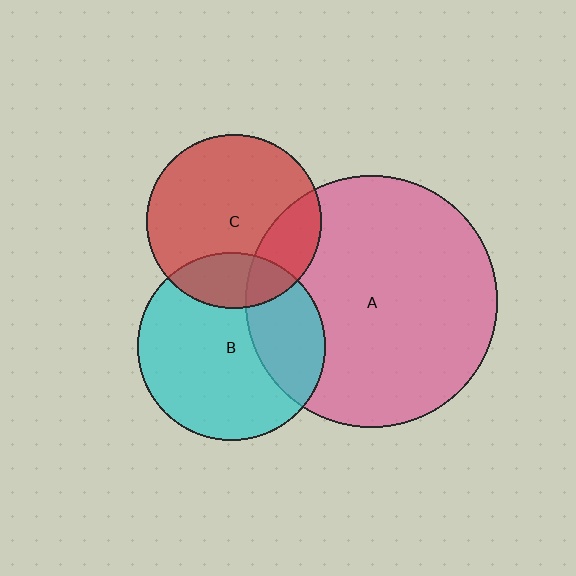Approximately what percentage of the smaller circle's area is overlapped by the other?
Approximately 20%.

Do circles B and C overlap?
Yes.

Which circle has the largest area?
Circle A (pink).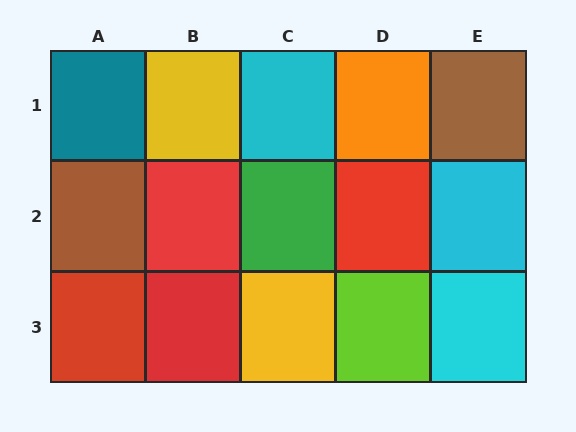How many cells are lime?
1 cell is lime.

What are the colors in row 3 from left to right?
Red, red, yellow, lime, cyan.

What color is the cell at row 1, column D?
Orange.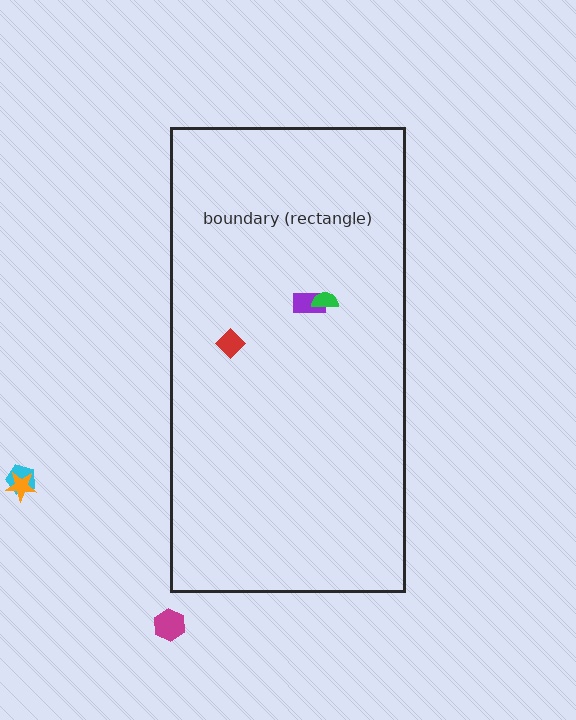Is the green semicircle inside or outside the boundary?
Inside.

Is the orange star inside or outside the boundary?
Outside.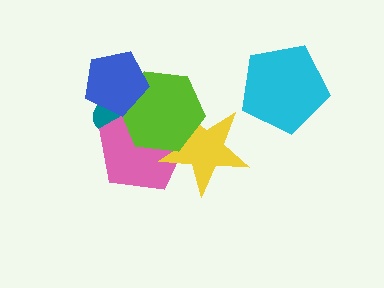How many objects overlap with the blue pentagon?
3 objects overlap with the blue pentagon.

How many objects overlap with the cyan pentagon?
0 objects overlap with the cyan pentagon.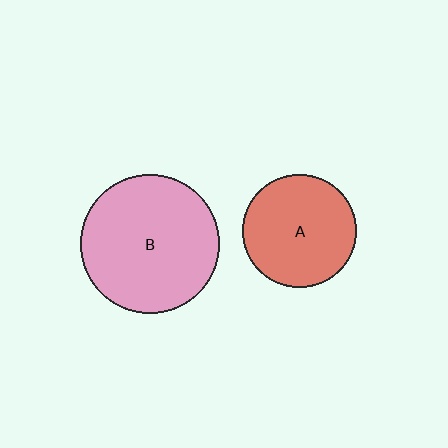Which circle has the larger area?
Circle B (pink).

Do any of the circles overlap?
No, none of the circles overlap.